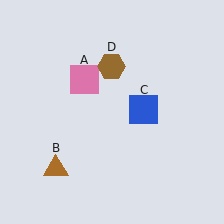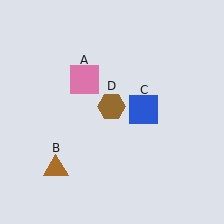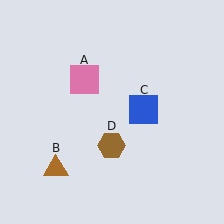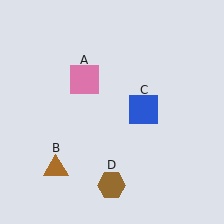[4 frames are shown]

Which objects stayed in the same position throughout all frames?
Pink square (object A) and brown triangle (object B) and blue square (object C) remained stationary.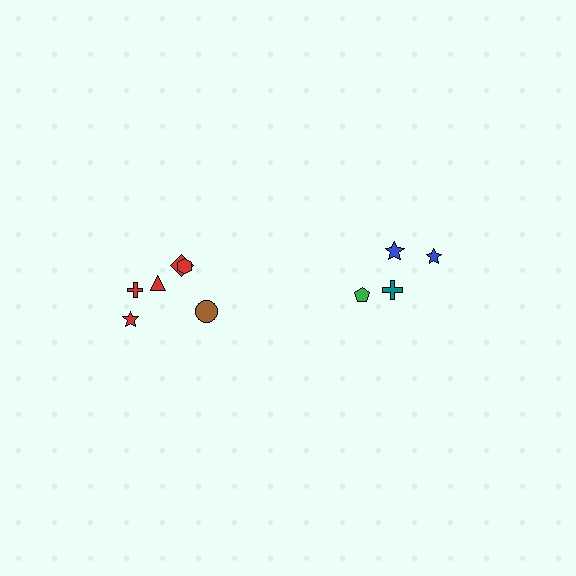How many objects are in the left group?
There are 6 objects.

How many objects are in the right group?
There are 4 objects.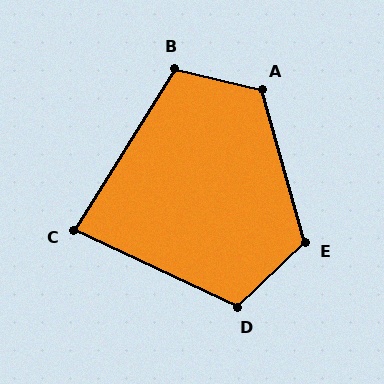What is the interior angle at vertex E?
Approximately 118 degrees (obtuse).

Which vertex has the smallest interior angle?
C, at approximately 83 degrees.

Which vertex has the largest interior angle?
A, at approximately 119 degrees.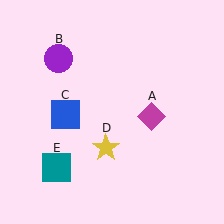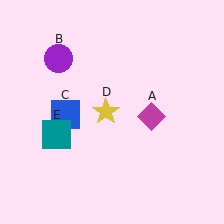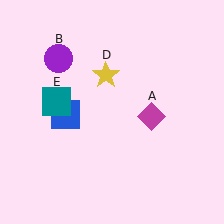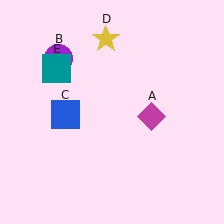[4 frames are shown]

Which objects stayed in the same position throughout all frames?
Magenta diamond (object A) and purple circle (object B) and blue square (object C) remained stationary.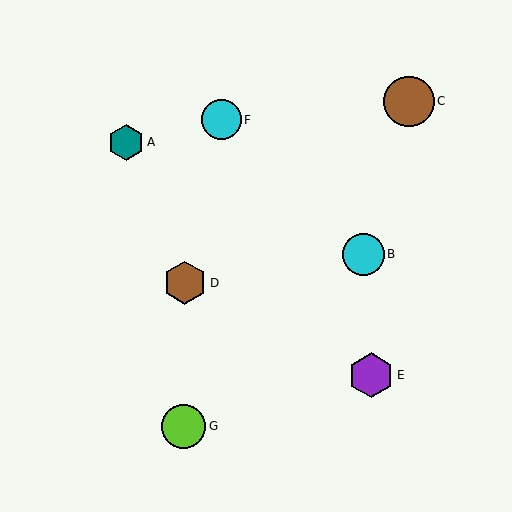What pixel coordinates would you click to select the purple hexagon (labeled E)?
Click at (371, 375) to select the purple hexagon E.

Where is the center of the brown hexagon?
The center of the brown hexagon is at (185, 283).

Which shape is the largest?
The brown circle (labeled C) is the largest.